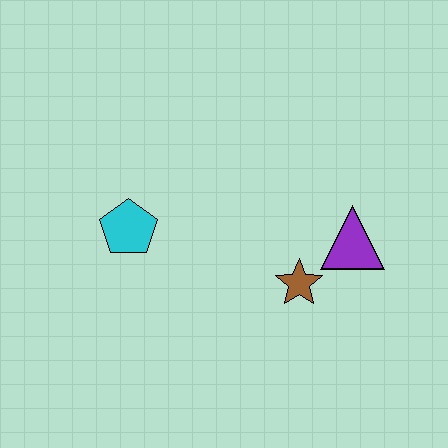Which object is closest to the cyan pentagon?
The brown star is closest to the cyan pentagon.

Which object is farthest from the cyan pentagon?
The purple triangle is farthest from the cyan pentagon.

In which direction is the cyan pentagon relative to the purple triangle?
The cyan pentagon is to the left of the purple triangle.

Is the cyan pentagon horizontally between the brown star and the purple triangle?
No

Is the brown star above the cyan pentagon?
No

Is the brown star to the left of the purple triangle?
Yes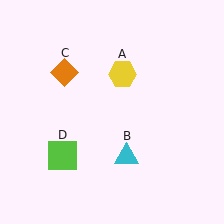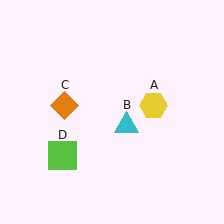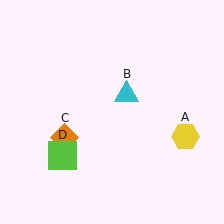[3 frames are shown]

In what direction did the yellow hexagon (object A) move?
The yellow hexagon (object A) moved down and to the right.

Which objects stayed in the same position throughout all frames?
Lime square (object D) remained stationary.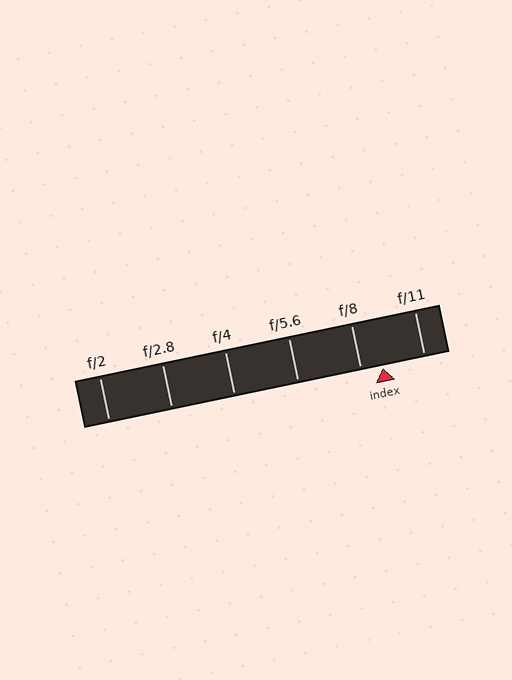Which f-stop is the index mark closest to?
The index mark is closest to f/8.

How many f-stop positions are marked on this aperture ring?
There are 6 f-stop positions marked.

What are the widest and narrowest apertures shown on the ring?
The widest aperture shown is f/2 and the narrowest is f/11.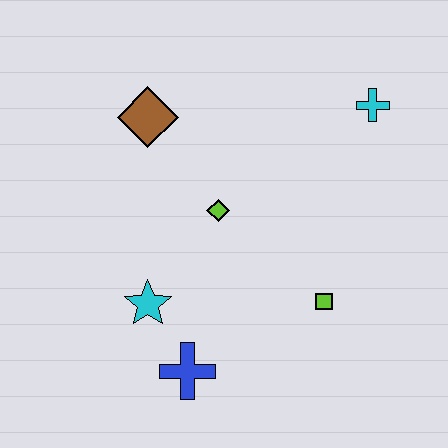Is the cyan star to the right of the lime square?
No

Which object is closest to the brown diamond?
The lime diamond is closest to the brown diamond.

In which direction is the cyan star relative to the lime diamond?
The cyan star is below the lime diamond.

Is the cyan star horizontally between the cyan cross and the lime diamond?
No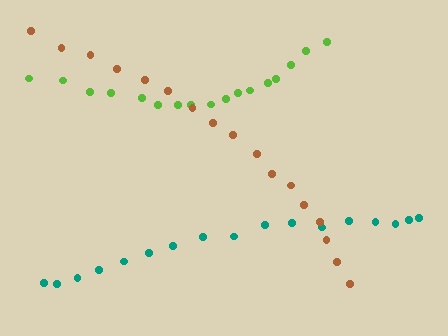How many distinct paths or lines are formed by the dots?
There are 3 distinct paths.